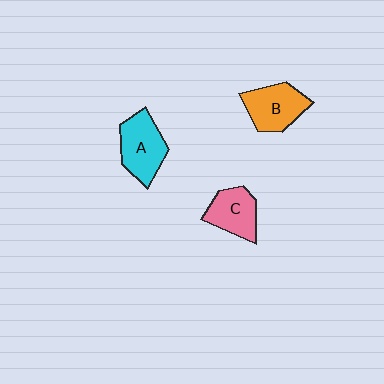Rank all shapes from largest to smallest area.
From largest to smallest: A (cyan), B (orange), C (pink).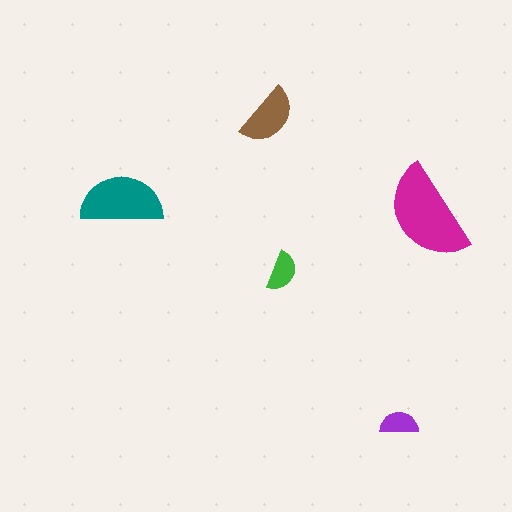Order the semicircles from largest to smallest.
the magenta one, the teal one, the brown one, the green one, the purple one.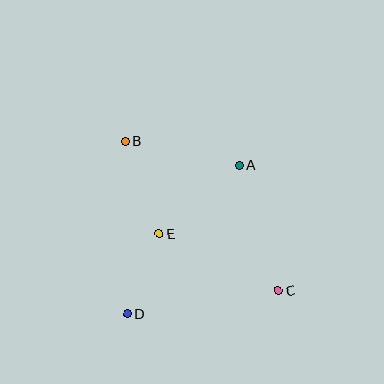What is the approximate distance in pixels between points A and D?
The distance between A and D is approximately 186 pixels.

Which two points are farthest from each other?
Points B and C are farthest from each other.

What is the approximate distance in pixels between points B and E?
The distance between B and E is approximately 99 pixels.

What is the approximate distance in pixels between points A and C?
The distance between A and C is approximately 131 pixels.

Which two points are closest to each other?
Points D and E are closest to each other.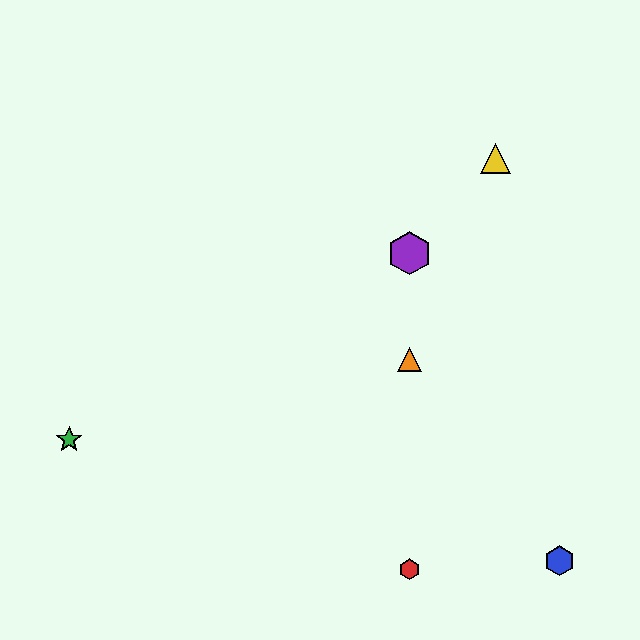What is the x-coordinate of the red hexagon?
The red hexagon is at x≈409.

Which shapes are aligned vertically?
The red hexagon, the purple hexagon, the orange triangle are aligned vertically.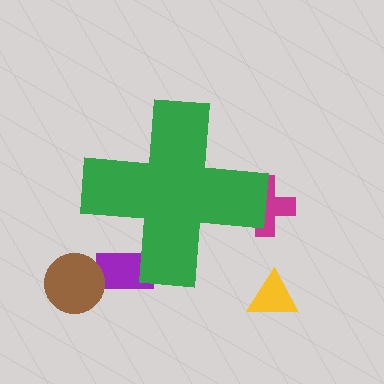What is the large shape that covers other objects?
A green cross.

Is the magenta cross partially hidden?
Yes, the magenta cross is partially hidden behind the green cross.